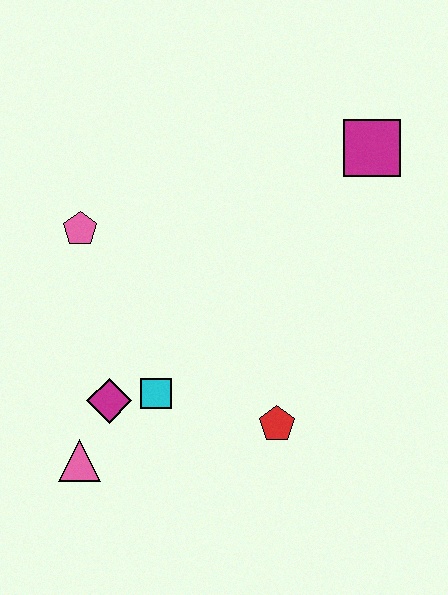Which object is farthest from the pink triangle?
The magenta square is farthest from the pink triangle.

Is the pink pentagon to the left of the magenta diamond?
Yes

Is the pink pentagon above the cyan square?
Yes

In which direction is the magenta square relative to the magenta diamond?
The magenta square is to the right of the magenta diamond.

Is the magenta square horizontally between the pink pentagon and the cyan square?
No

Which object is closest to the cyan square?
The magenta diamond is closest to the cyan square.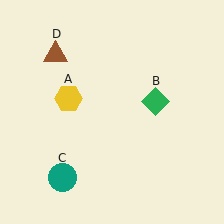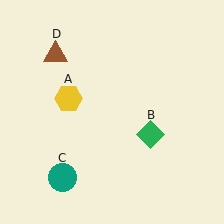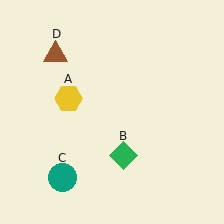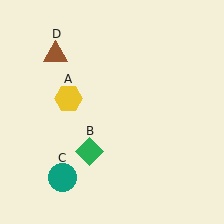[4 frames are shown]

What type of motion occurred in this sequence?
The green diamond (object B) rotated clockwise around the center of the scene.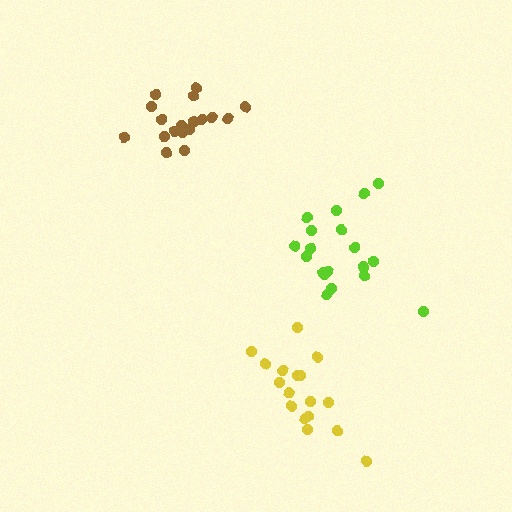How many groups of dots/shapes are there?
There are 3 groups.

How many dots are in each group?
Group 1: 19 dots, Group 2: 18 dots, Group 3: 17 dots (54 total).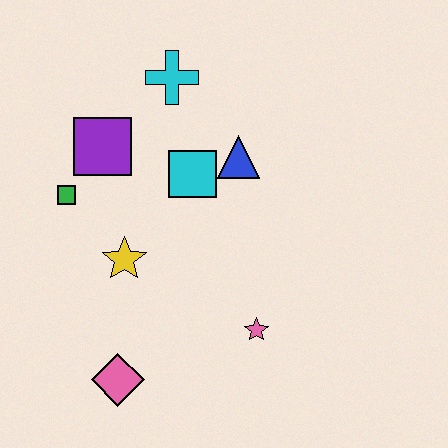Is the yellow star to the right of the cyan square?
No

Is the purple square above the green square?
Yes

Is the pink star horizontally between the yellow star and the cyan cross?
No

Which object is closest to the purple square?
The green square is closest to the purple square.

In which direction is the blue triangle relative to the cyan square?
The blue triangle is to the right of the cyan square.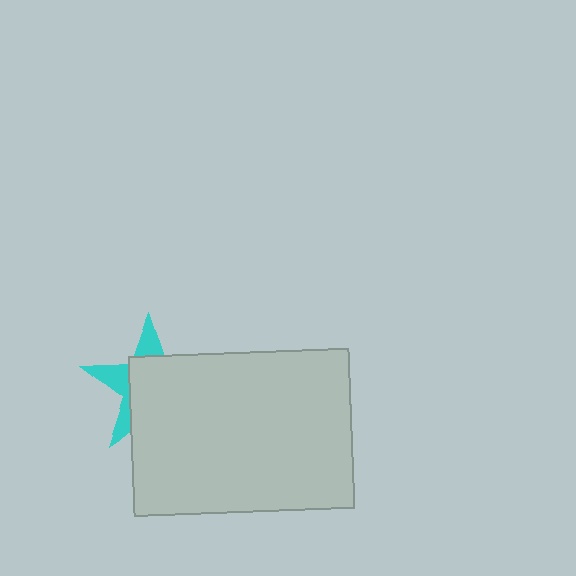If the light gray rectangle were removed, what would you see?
You would see the complete cyan star.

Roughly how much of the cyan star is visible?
A small part of it is visible (roughly 33%).